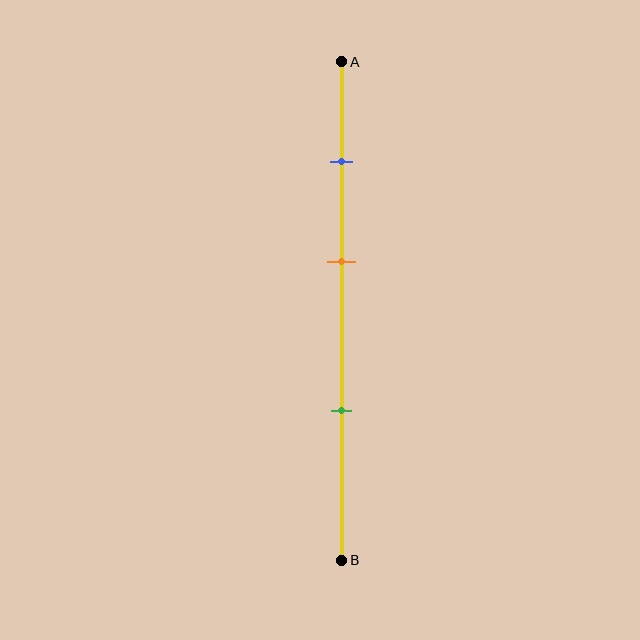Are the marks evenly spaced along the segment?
Yes, the marks are approximately evenly spaced.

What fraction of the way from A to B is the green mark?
The green mark is approximately 70% (0.7) of the way from A to B.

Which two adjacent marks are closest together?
The blue and orange marks are the closest adjacent pair.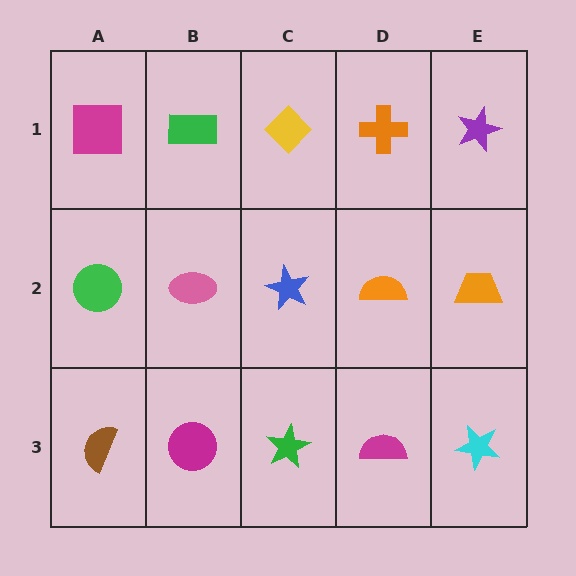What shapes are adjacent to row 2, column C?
A yellow diamond (row 1, column C), a green star (row 3, column C), a pink ellipse (row 2, column B), an orange semicircle (row 2, column D).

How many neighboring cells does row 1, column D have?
3.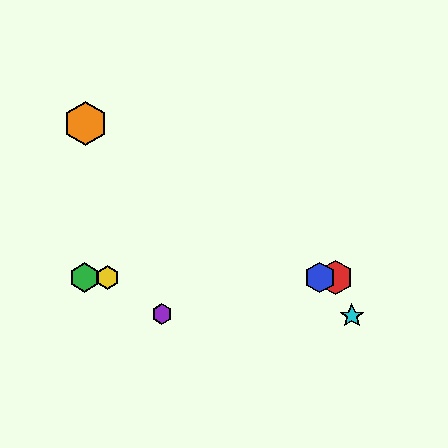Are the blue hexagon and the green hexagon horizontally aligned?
Yes, both are at y≈277.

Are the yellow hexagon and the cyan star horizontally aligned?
No, the yellow hexagon is at y≈277 and the cyan star is at y≈316.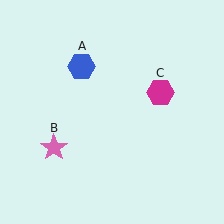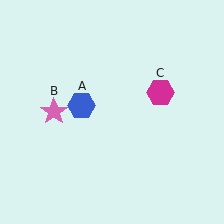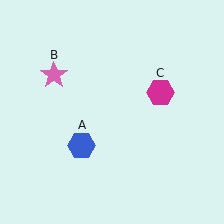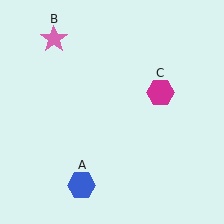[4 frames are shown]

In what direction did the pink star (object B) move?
The pink star (object B) moved up.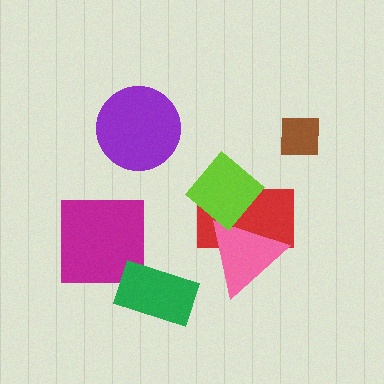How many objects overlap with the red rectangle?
2 objects overlap with the red rectangle.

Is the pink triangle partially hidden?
Yes, it is partially covered by another shape.